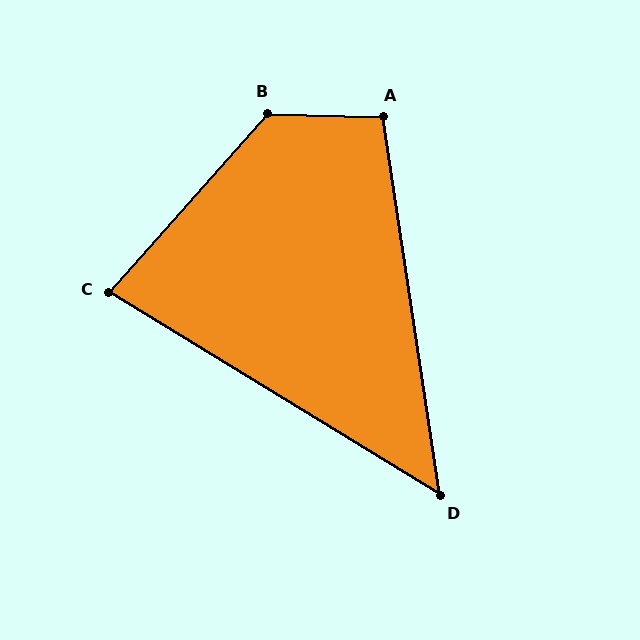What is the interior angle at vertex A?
Approximately 100 degrees (obtuse).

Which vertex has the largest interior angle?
B, at approximately 130 degrees.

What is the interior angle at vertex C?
Approximately 80 degrees (acute).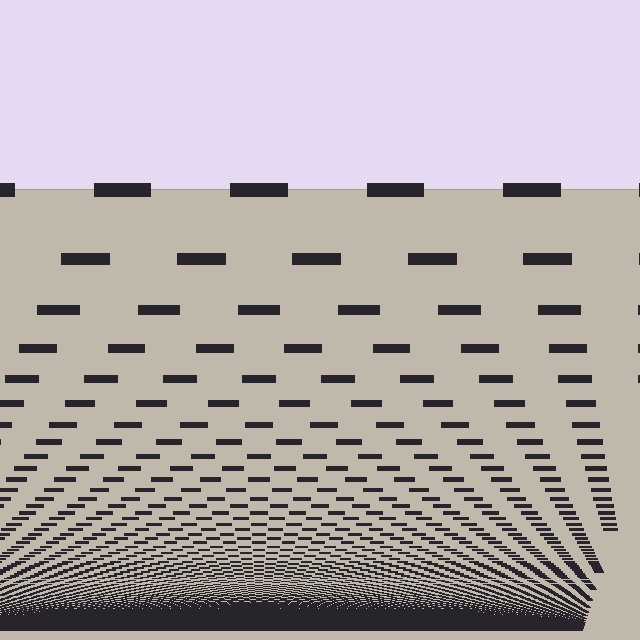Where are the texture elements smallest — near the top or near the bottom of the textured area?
Near the bottom.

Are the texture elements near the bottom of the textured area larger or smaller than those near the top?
Smaller. The gradient is inverted — elements near the bottom are smaller and denser.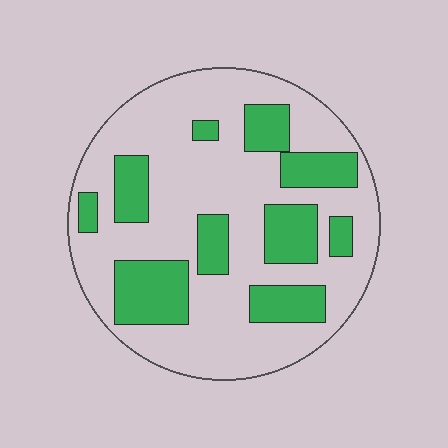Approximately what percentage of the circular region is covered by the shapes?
Approximately 30%.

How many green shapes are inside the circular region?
10.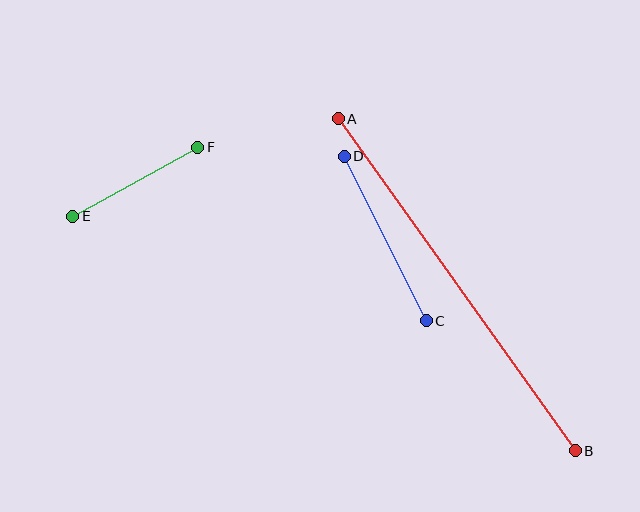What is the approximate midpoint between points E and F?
The midpoint is at approximately (135, 182) pixels.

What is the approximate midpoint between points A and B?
The midpoint is at approximately (457, 285) pixels.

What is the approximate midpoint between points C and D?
The midpoint is at approximately (385, 238) pixels.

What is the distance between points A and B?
The distance is approximately 408 pixels.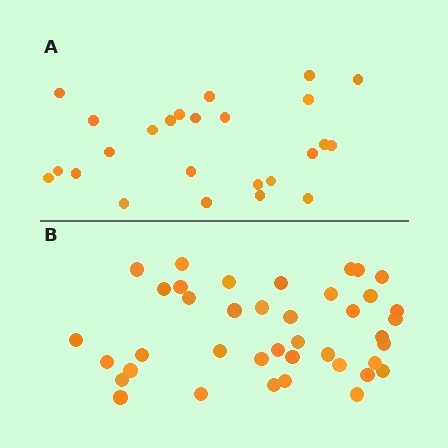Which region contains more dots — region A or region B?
Region B (the bottom region) has more dots.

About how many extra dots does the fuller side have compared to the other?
Region B has approximately 15 more dots than region A.